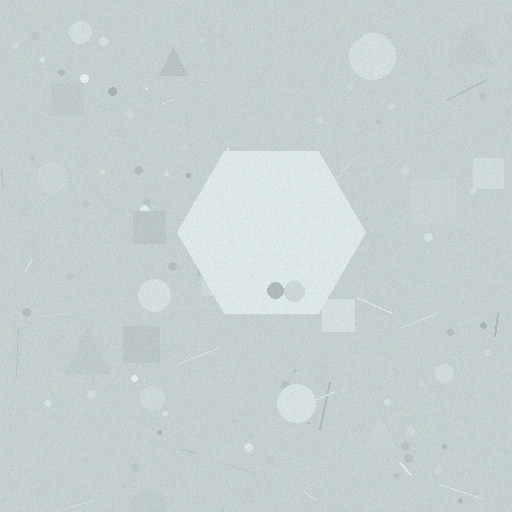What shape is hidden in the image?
A hexagon is hidden in the image.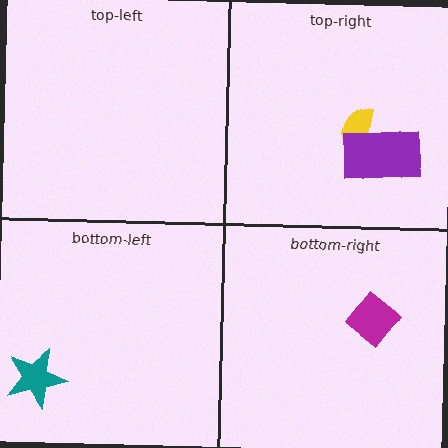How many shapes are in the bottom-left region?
1.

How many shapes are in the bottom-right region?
1.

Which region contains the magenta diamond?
The bottom-right region.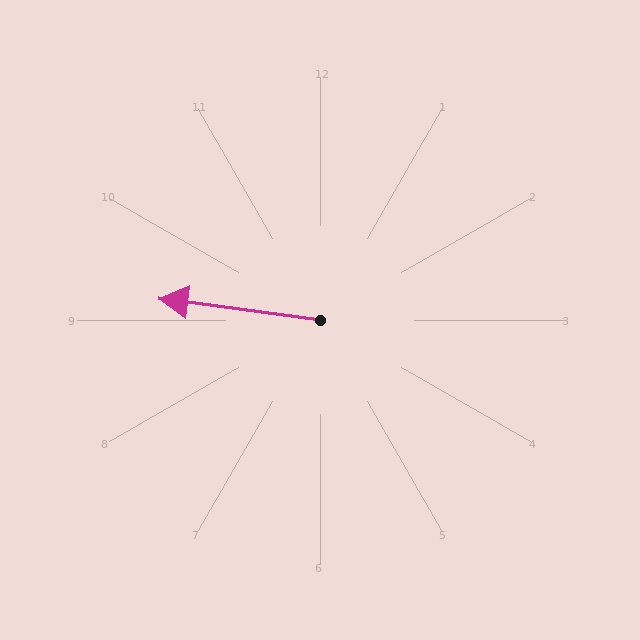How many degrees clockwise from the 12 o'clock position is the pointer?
Approximately 278 degrees.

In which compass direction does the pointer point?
West.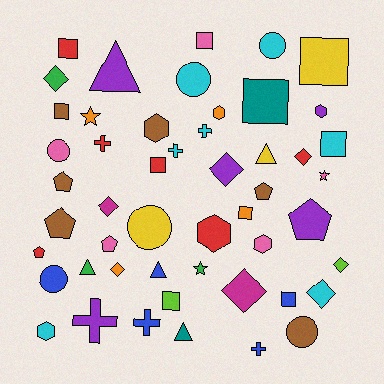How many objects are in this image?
There are 50 objects.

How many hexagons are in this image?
There are 6 hexagons.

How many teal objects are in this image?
There are 2 teal objects.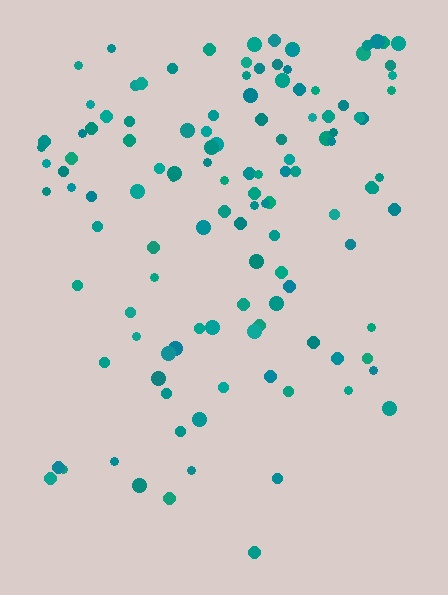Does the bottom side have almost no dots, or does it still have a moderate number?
Still a moderate number, just noticeably fewer than the top.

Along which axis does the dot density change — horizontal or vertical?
Vertical.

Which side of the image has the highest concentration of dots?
The top.